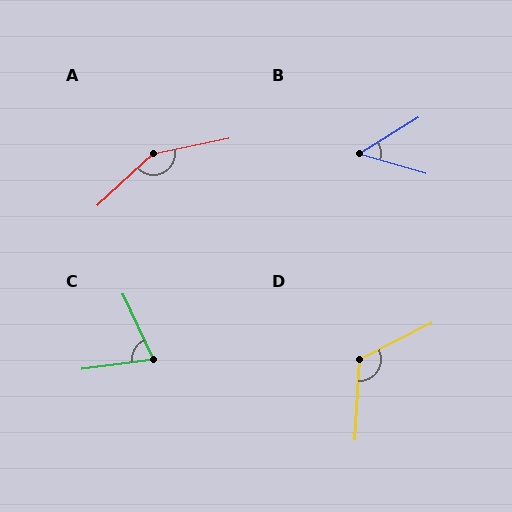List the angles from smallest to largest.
B (48°), C (73°), D (119°), A (149°).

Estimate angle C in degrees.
Approximately 73 degrees.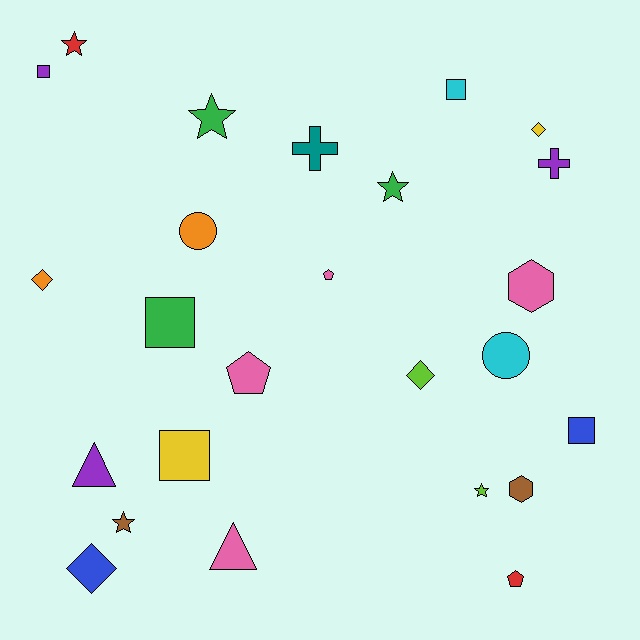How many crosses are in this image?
There are 2 crosses.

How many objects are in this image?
There are 25 objects.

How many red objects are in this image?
There are 2 red objects.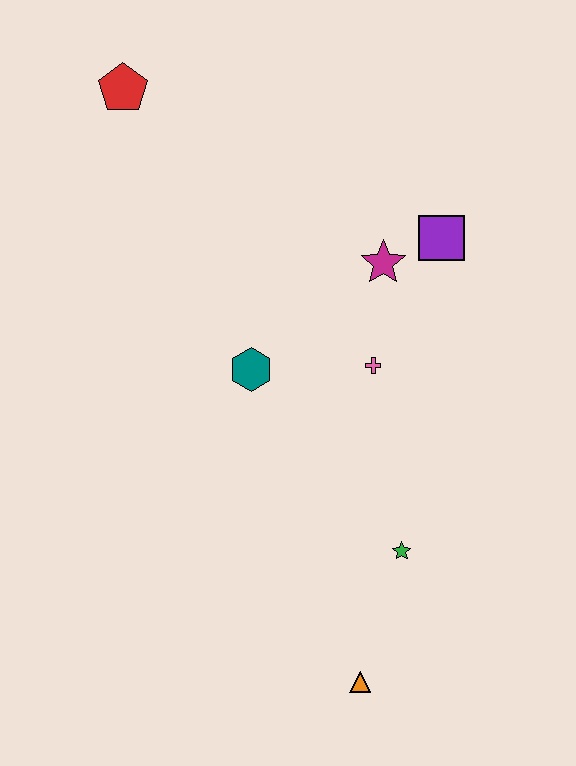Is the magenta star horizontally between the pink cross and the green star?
Yes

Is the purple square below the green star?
No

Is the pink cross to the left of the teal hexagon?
No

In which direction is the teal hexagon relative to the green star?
The teal hexagon is above the green star.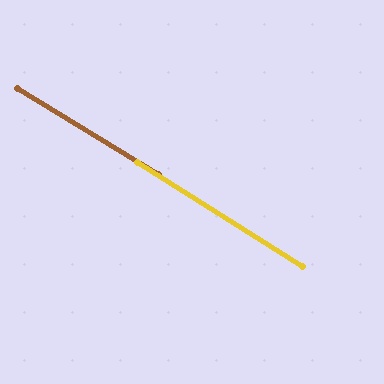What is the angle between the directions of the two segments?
Approximately 1 degree.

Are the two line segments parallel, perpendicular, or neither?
Parallel — their directions differ by only 0.9°.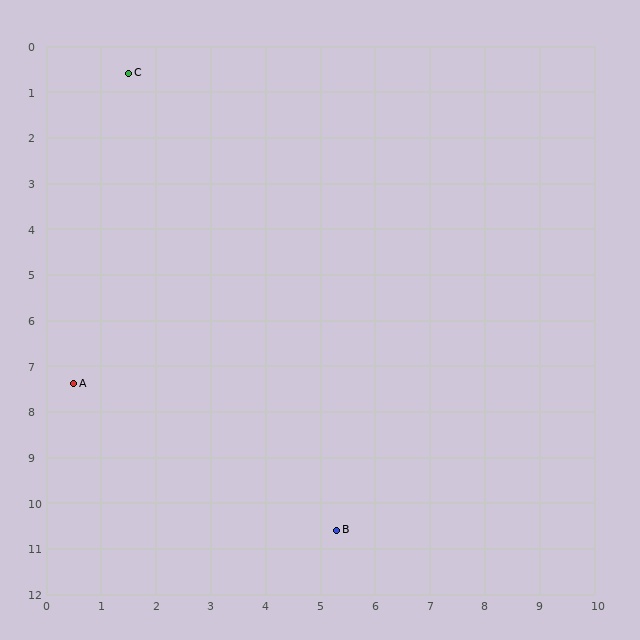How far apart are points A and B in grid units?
Points A and B are about 5.8 grid units apart.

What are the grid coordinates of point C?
Point C is at approximately (1.5, 0.6).